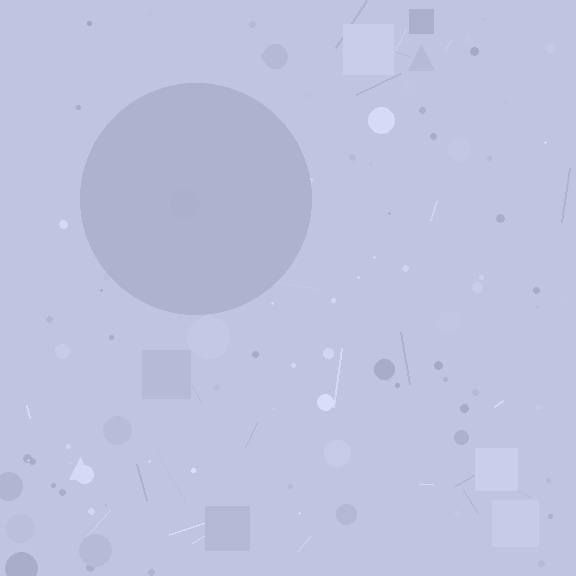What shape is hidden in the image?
A circle is hidden in the image.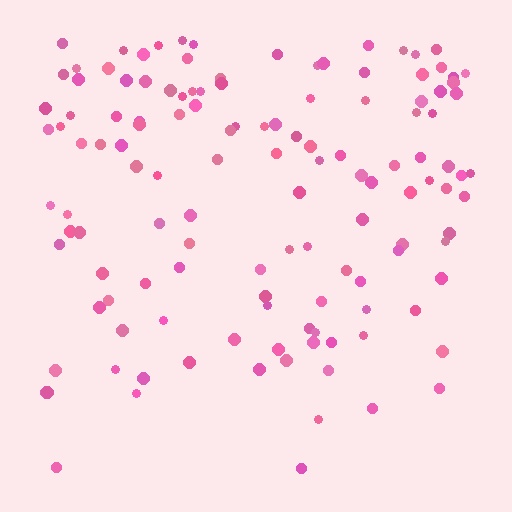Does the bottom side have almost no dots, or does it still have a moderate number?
Still a moderate number, just noticeably fewer than the top.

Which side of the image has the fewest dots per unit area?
The bottom.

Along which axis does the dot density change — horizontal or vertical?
Vertical.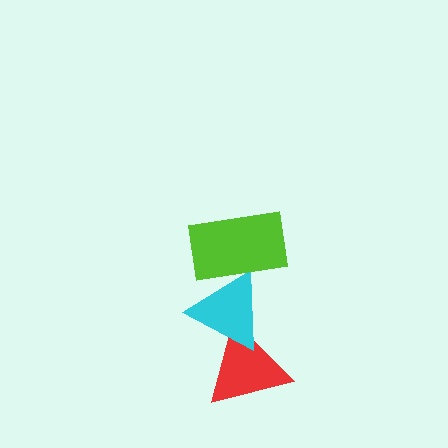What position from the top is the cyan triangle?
The cyan triangle is 2nd from the top.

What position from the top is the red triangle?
The red triangle is 3rd from the top.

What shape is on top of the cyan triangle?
The lime rectangle is on top of the cyan triangle.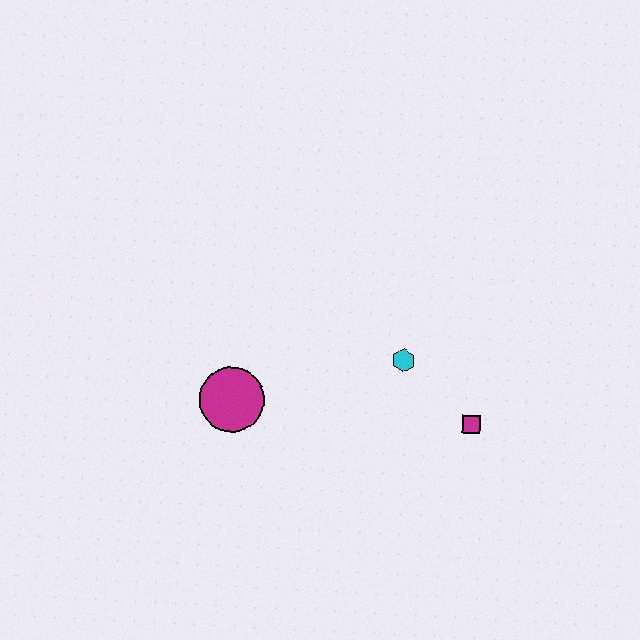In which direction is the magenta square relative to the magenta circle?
The magenta square is to the right of the magenta circle.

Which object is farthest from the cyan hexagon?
The magenta circle is farthest from the cyan hexagon.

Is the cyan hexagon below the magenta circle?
No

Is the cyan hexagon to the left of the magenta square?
Yes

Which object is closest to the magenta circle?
The cyan hexagon is closest to the magenta circle.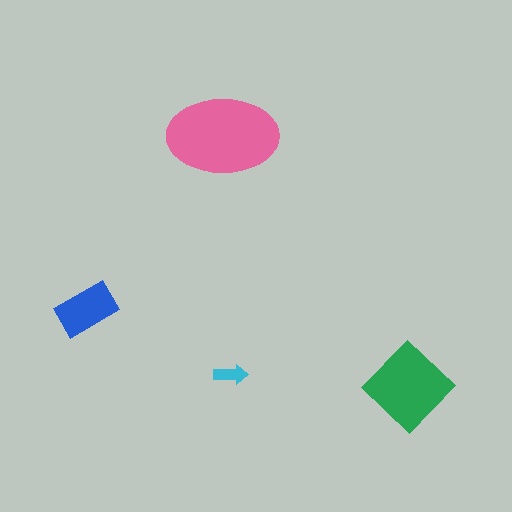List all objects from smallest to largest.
The cyan arrow, the blue rectangle, the green diamond, the pink ellipse.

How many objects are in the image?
There are 4 objects in the image.